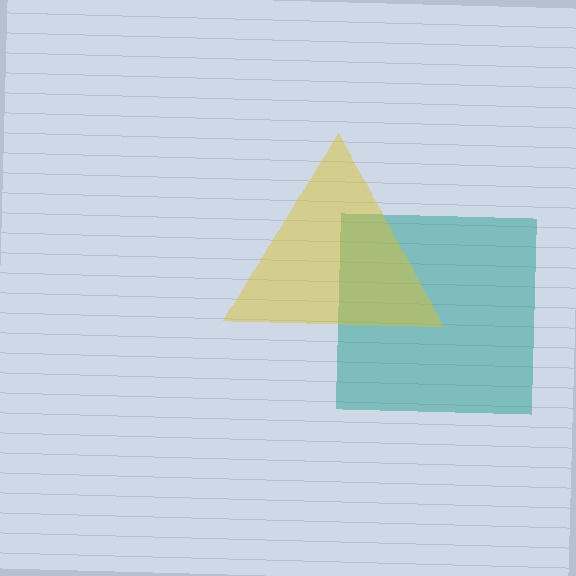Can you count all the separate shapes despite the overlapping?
Yes, there are 2 separate shapes.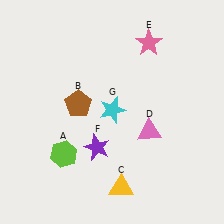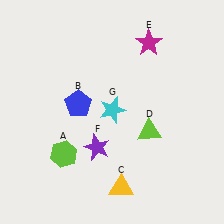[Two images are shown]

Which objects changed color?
B changed from brown to blue. D changed from pink to lime. E changed from pink to magenta.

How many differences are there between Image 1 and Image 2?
There are 3 differences between the two images.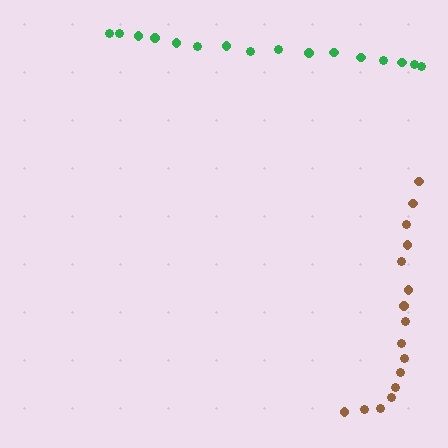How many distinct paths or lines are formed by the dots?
There are 2 distinct paths.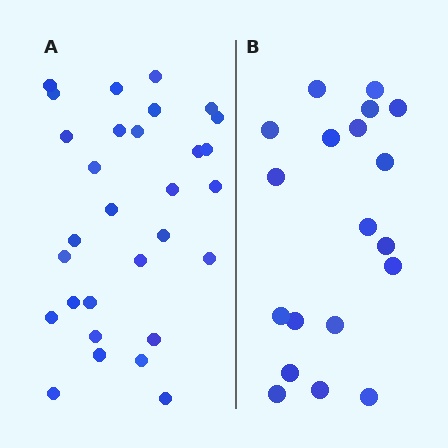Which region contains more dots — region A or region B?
Region A (the left region) has more dots.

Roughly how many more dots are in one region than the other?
Region A has roughly 12 or so more dots than region B.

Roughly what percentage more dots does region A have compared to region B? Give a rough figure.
About 60% more.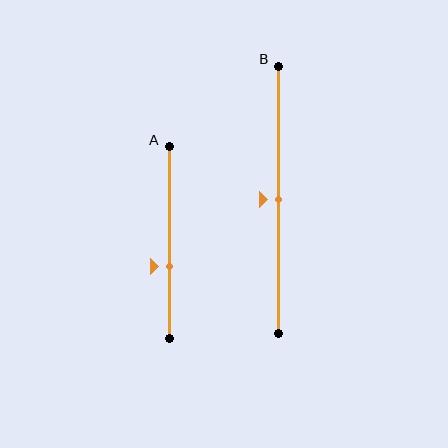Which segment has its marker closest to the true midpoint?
Segment B has its marker closest to the true midpoint.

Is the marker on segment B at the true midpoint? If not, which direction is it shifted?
Yes, the marker on segment B is at the true midpoint.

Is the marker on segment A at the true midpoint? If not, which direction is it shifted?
No, the marker on segment A is shifted downward by about 13% of the segment length.